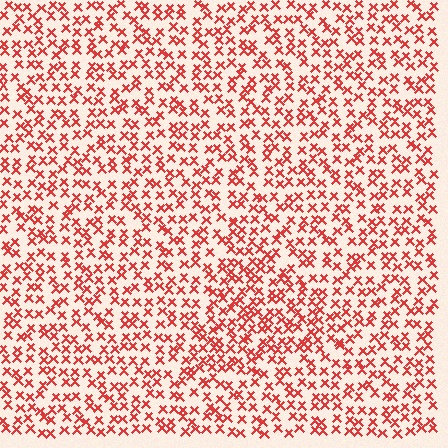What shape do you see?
I see a triangle.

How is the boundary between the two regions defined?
The boundary is defined by a change in element density (approximately 1.4x ratio). All elements are the same color, size, and shape.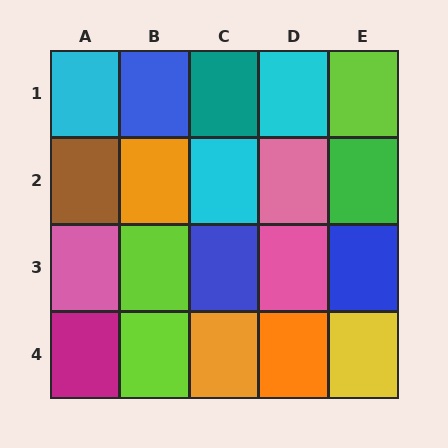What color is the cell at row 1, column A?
Cyan.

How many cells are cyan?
3 cells are cyan.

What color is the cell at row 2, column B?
Orange.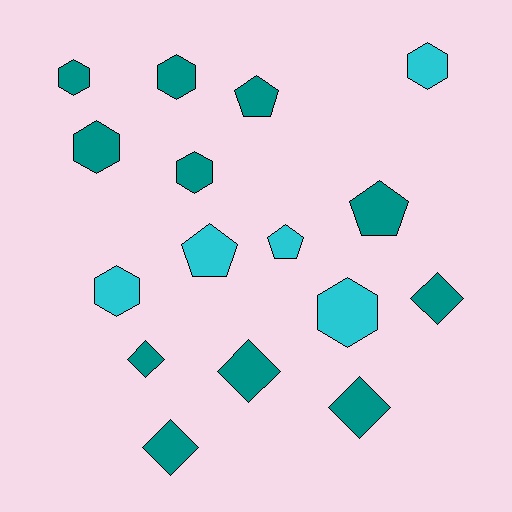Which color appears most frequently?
Teal, with 11 objects.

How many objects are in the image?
There are 16 objects.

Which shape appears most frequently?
Hexagon, with 7 objects.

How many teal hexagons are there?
There are 4 teal hexagons.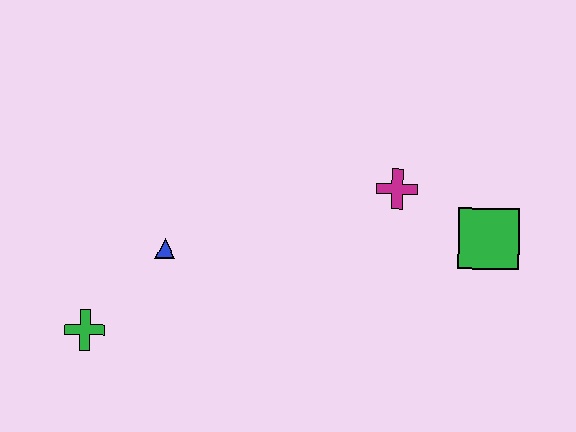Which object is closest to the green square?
The magenta cross is closest to the green square.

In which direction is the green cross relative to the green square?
The green cross is to the left of the green square.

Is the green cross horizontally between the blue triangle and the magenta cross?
No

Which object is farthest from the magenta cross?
The green cross is farthest from the magenta cross.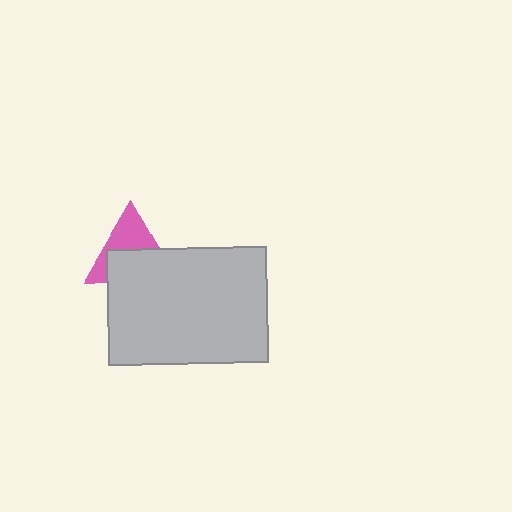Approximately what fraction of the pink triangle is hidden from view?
Roughly 54% of the pink triangle is hidden behind the light gray rectangle.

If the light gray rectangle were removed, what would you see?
You would see the complete pink triangle.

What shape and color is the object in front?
The object in front is a light gray rectangle.